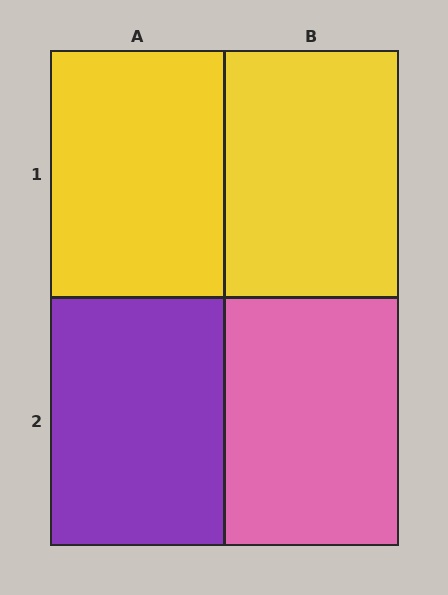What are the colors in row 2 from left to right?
Purple, pink.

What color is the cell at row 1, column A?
Yellow.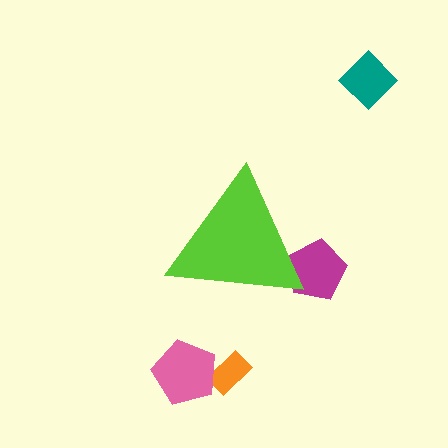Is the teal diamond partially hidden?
No, the teal diamond is fully visible.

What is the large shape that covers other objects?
A lime triangle.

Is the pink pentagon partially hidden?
No, the pink pentagon is fully visible.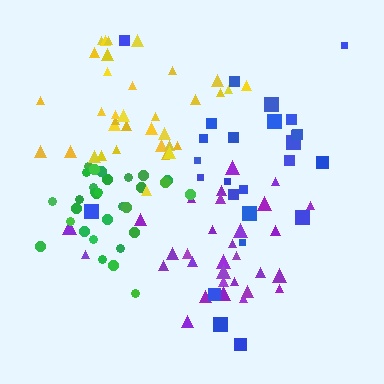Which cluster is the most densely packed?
Green.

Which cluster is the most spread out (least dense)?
Blue.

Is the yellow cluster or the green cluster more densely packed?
Green.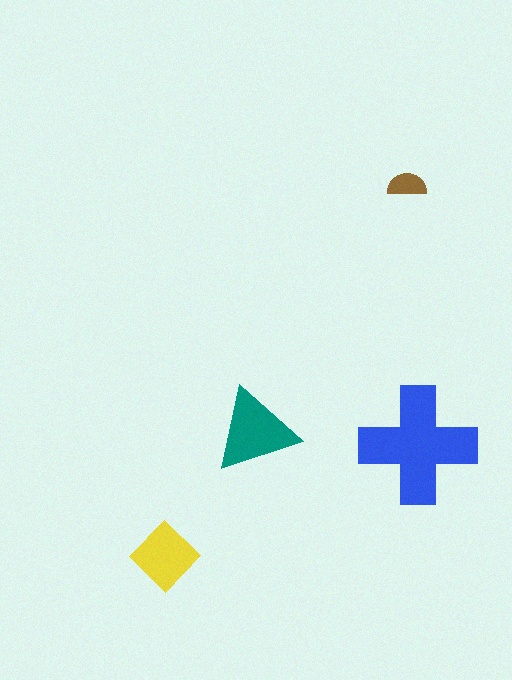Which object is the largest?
The blue cross.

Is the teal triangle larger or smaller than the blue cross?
Smaller.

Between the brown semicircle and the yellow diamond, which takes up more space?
The yellow diamond.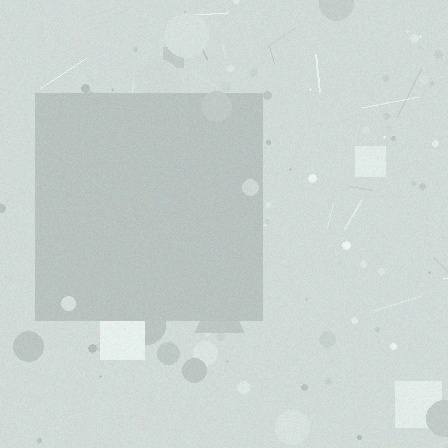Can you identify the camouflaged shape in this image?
The camouflaged shape is a square.